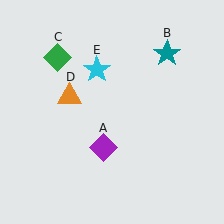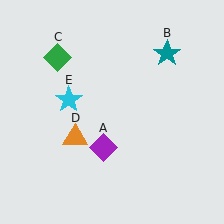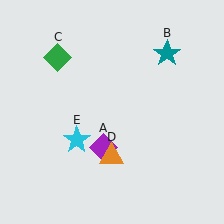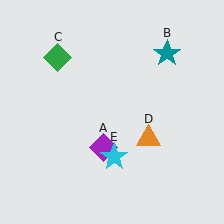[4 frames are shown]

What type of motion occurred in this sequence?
The orange triangle (object D), cyan star (object E) rotated counterclockwise around the center of the scene.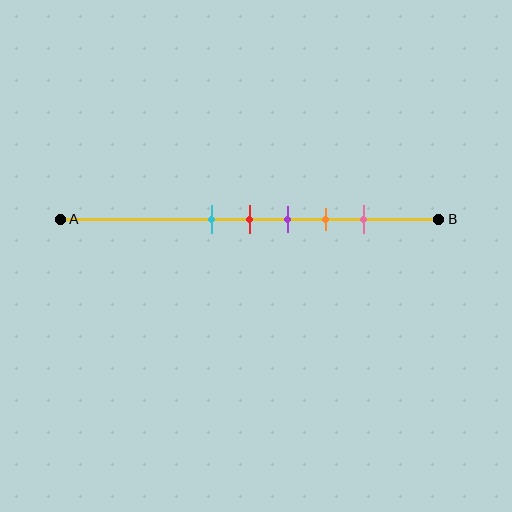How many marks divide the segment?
There are 5 marks dividing the segment.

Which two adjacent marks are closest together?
The cyan and red marks are the closest adjacent pair.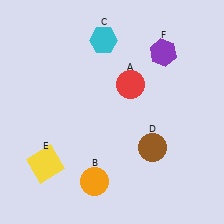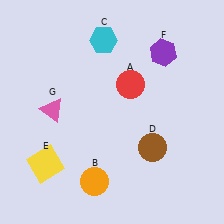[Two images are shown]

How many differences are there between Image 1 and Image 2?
There is 1 difference between the two images.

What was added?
A pink triangle (G) was added in Image 2.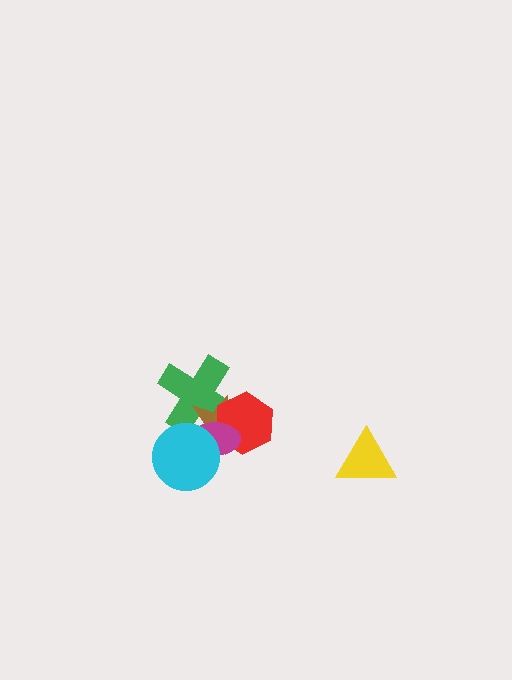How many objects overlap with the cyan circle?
3 objects overlap with the cyan circle.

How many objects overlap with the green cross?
4 objects overlap with the green cross.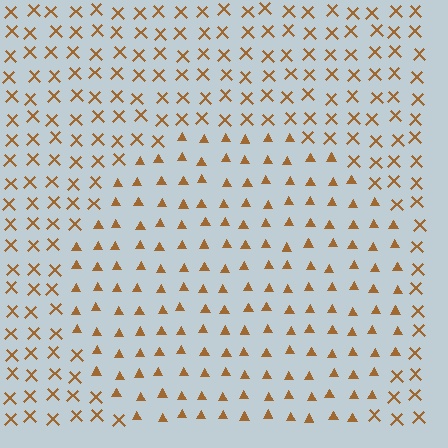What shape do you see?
I see a circle.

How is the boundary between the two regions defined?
The boundary is defined by a change in element shape: triangles inside vs. X marks outside. All elements share the same color and spacing.